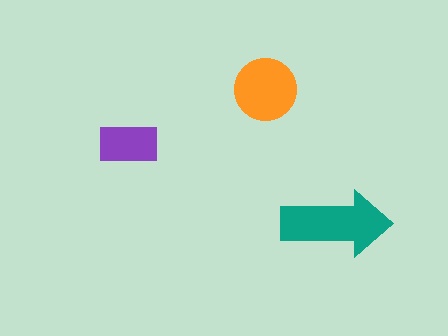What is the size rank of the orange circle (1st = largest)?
2nd.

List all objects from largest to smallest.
The teal arrow, the orange circle, the purple rectangle.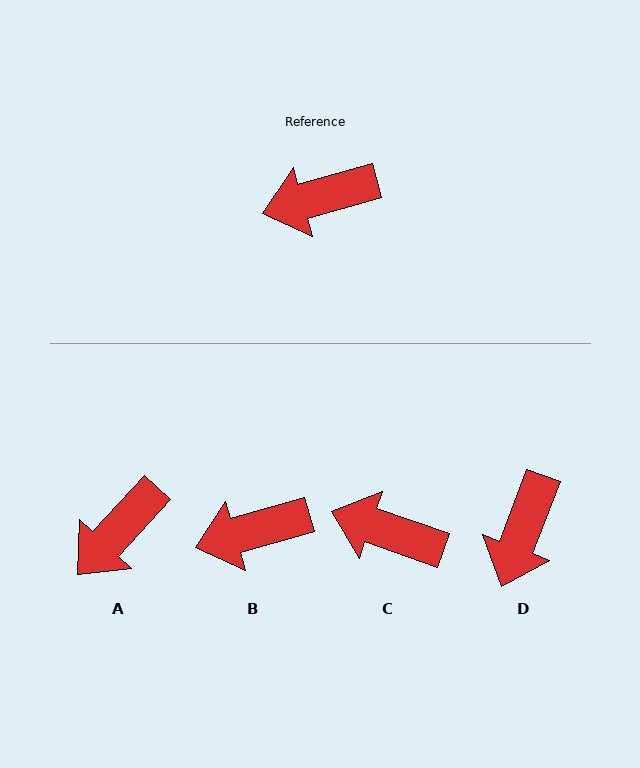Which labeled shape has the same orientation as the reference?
B.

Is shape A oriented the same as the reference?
No, it is off by about 31 degrees.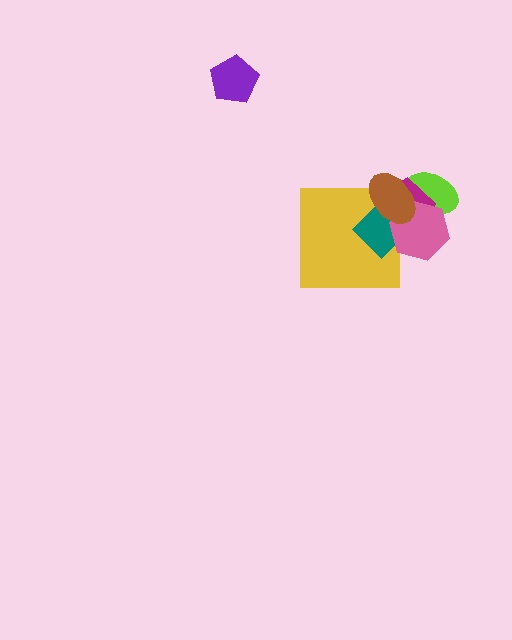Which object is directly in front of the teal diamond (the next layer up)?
The pink hexagon is directly in front of the teal diamond.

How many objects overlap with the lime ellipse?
3 objects overlap with the lime ellipse.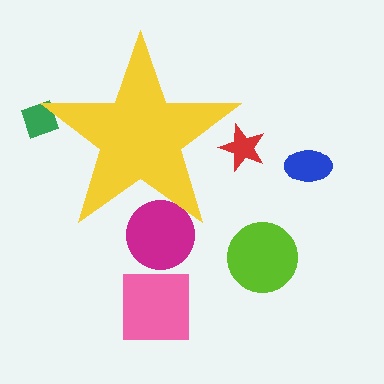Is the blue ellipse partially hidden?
No, the blue ellipse is fully visible.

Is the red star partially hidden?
Yes, the red star is partially hidden behind the yellow star.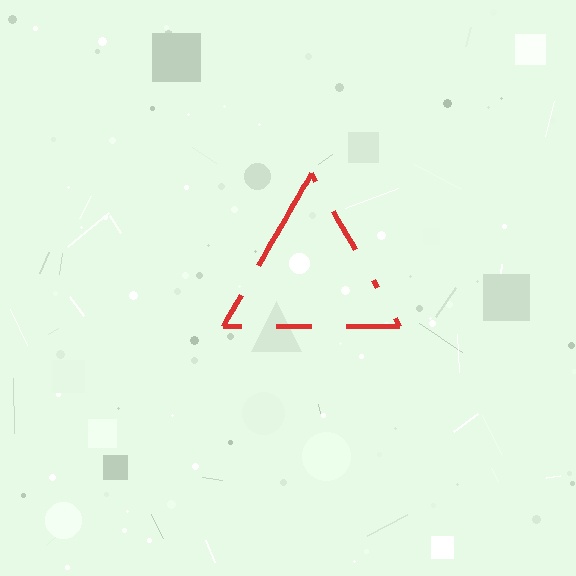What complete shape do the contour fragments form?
The contour fragments form a triangle.